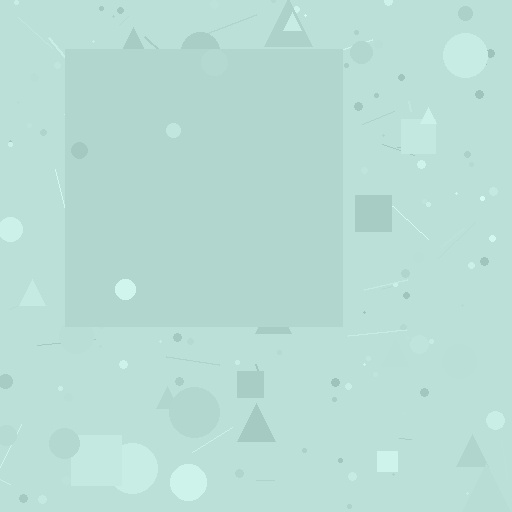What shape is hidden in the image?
A square is hidden in the image.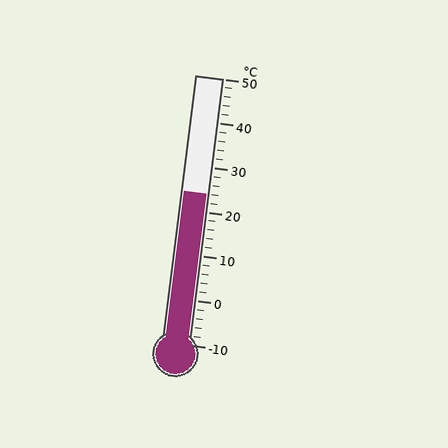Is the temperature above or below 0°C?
The temperature is above 0°C.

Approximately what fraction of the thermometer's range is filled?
The thermometer is filled to approximately 55% of its range.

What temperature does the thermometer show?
The thermometer shows approximately 24°C.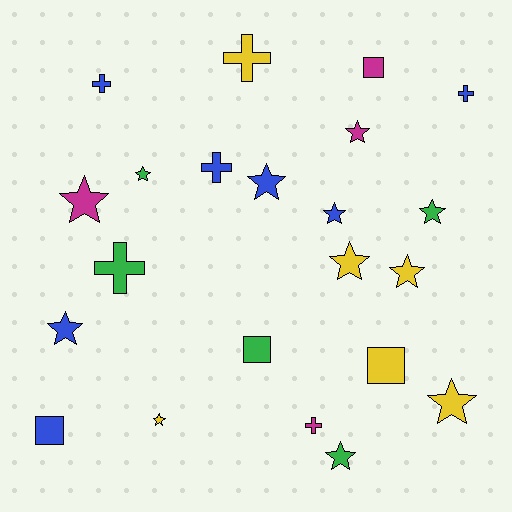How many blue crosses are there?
There are 3 blue crosses.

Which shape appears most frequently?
Star, with 12 objects.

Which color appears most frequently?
Blue, with 7 objects.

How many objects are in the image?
There are 22 objects.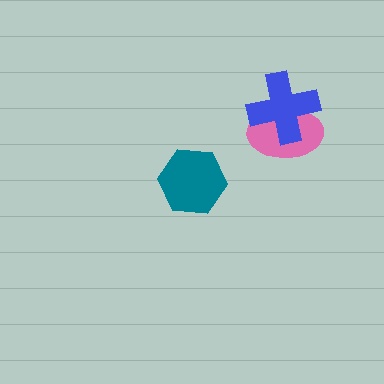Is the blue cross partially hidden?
No, no other shape covers it.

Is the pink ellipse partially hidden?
Yes, it is partially covered by another shape.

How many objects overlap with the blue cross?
1 object overlaps with the blue cross.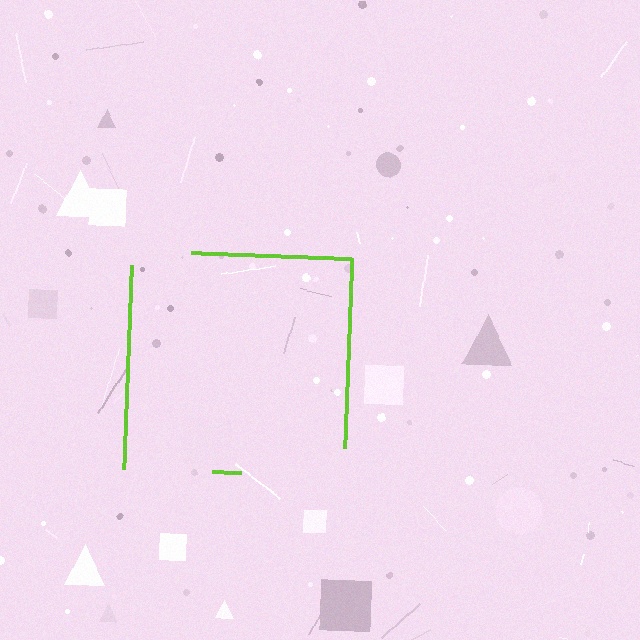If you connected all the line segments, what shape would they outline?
They would outline a square.